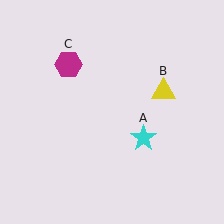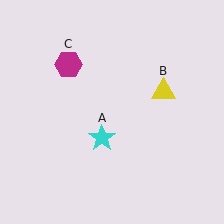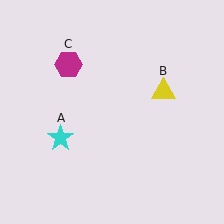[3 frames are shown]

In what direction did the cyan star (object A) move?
The cyan star (object A) moved left.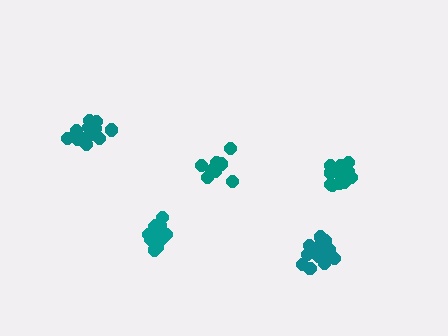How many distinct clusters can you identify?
There are 5 distinct clusters.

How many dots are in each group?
Group 1: 12 dots, Group 2: 14 dots, Group 3: 15 dots, Group 4: 17 dots, Group 5: 17 dots (75 total).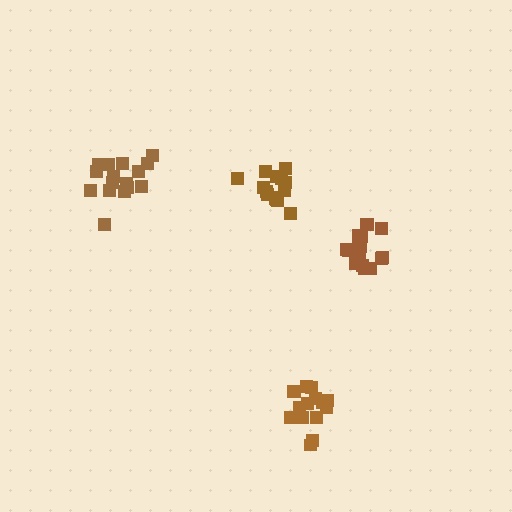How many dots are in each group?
Group 1: 16 dots, Group 2: 16 dots, Group 3: 15 dots, Group 4: 15 dots (62 total).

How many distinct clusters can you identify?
There are 4 distinct clusters.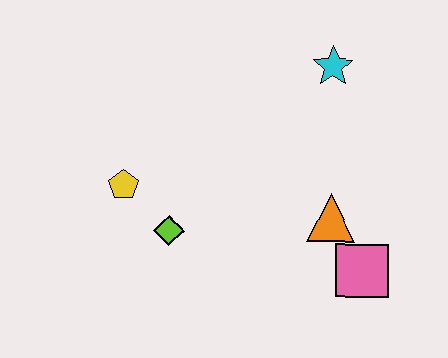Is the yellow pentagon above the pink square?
Yes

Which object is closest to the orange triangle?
The pink square is closest to the orange triangle.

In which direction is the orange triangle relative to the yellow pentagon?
The orange triangle is to the right of the yellow pentagon.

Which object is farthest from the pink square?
The yellow pentagon is farthest from the pink square.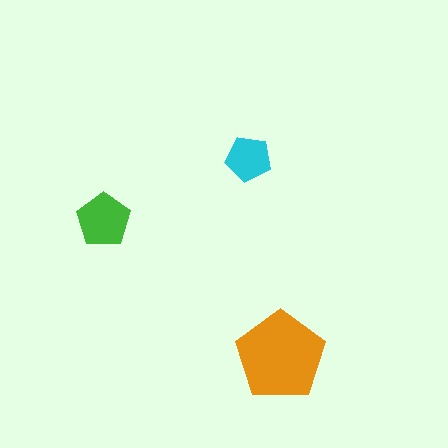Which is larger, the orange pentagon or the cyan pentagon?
The orange one.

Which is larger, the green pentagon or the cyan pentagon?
The green one.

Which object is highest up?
The cyan pentagon is topmost.